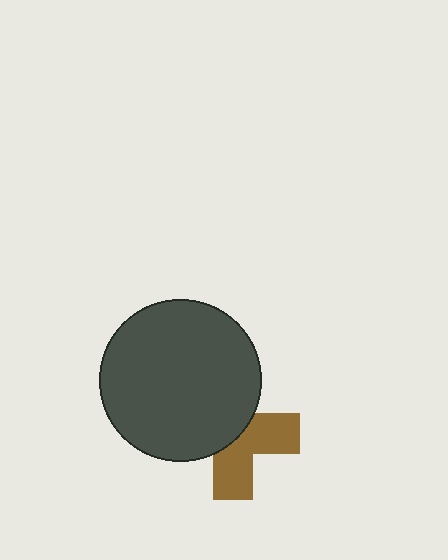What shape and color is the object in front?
The object in front is a dark gray circle.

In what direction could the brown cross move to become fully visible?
The brown cross could move toward the lower-right. That would shift it out from behind the dark gray circle entirely.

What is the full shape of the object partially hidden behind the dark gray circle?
The partially hidden object is a brown cross.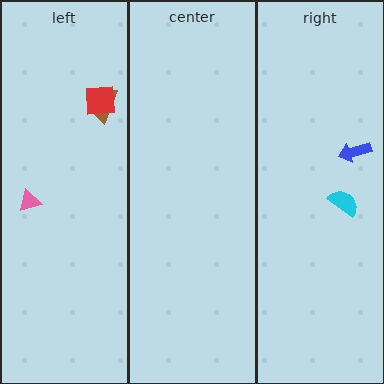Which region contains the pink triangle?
The left region.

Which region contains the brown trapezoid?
The left region.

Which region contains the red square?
The left region.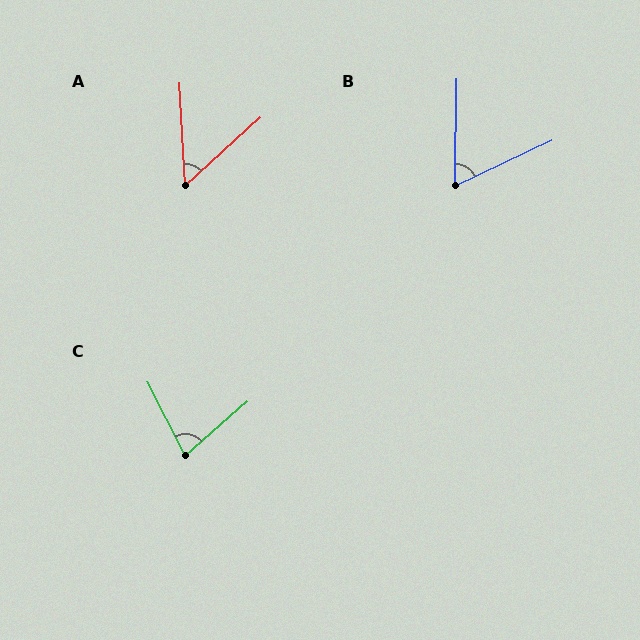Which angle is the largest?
C, at approximately 76 degrees.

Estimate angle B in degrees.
Approximately 64 degrees.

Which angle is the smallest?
A, at approximately 51 degrees.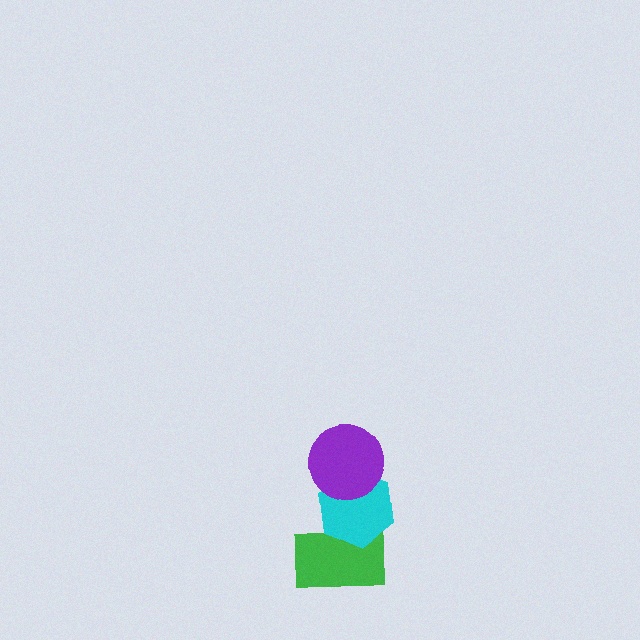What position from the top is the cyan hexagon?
The cyan hexagon is 2nd from the top.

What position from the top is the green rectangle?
The green rectangle is 3rd from the top.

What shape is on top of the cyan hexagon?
The purple circle is on top of the cyan hexagon.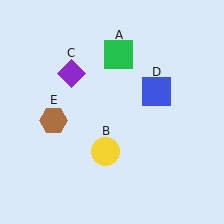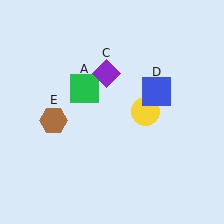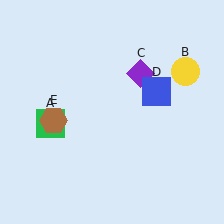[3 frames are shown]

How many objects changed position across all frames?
3 objects changed position: green square (object A), yellow circle (object B), purple diamond (object C).